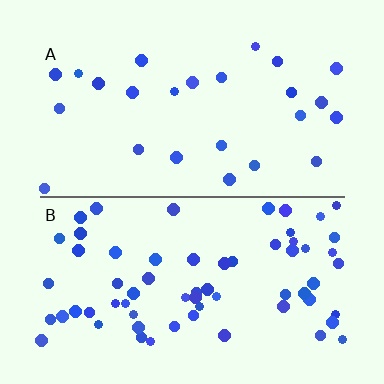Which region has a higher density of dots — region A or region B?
B (the bottom).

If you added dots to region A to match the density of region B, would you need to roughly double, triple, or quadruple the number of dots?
Approximately triple.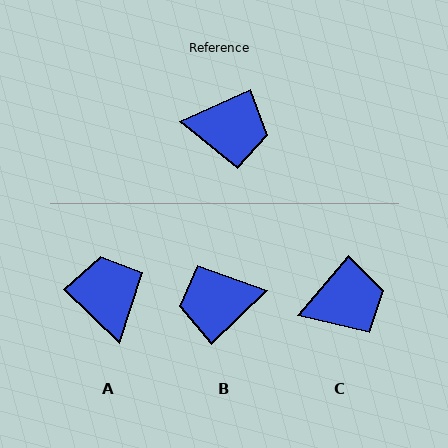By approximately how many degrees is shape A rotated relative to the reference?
Approximately 112 degrees counter-clockwise.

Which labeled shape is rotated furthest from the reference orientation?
B, about 160 degrees away.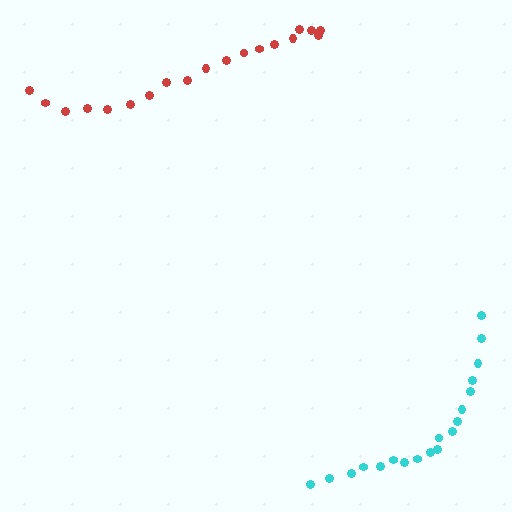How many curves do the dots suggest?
There are 2 distinct paths.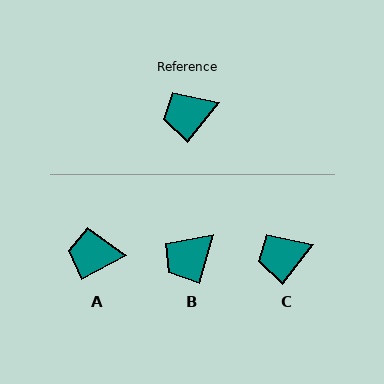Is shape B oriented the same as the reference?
No, it is off by about 22 degrees.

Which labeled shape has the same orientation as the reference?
C.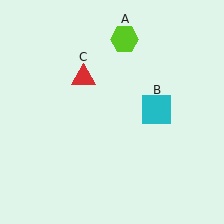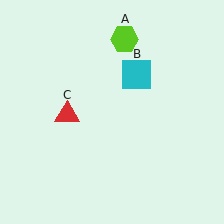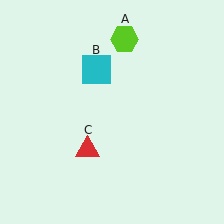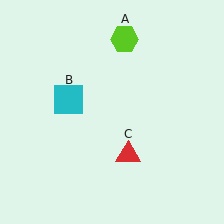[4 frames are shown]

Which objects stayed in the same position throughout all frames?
Lime hexagon (object A) remained stationary.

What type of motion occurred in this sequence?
The cyan square (object B), red triangle (object C) rotated counterclockwise around the center of the scene.